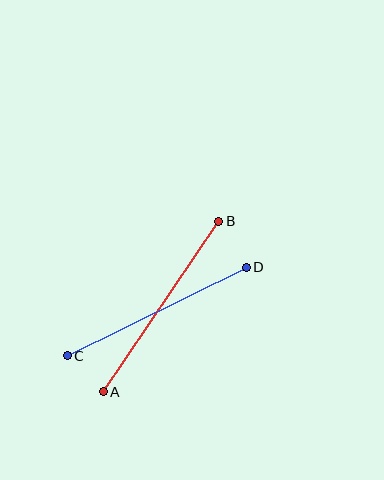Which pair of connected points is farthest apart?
Points A and B are farthest apart.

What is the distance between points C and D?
The distance is approximately 200 pixels.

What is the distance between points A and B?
The distance is approximately 206 pixels.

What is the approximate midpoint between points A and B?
The midpoint is at approximately (161, 306) pixels.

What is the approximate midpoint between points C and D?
The midpoint is at approximately (157, 312) pixels.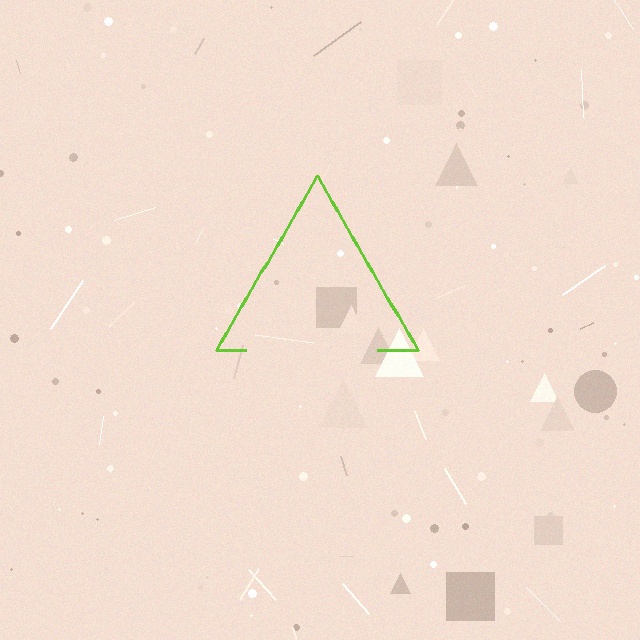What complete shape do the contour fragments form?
The contour fragments form a triangle.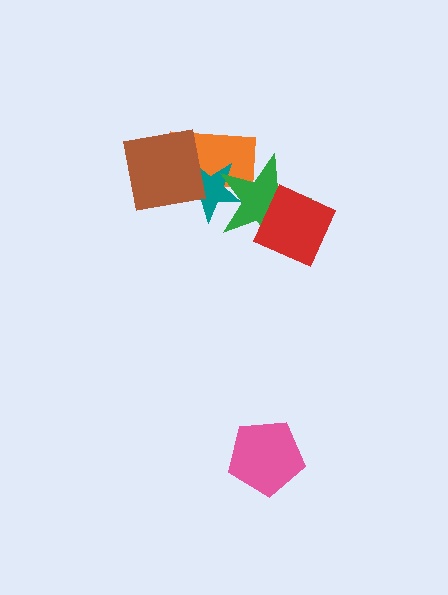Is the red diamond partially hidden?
No, no other shape covers it.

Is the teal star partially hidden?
Yes, it is partially covered by another shape.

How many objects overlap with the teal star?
3 objects overlap with the teal star.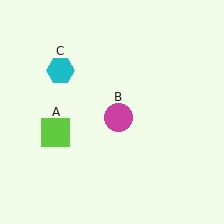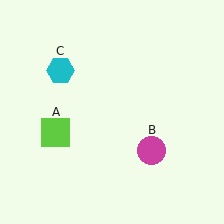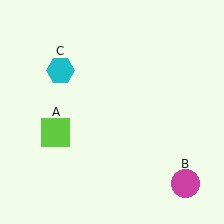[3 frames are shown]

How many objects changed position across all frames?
1 object changed position: magenta circle (object B).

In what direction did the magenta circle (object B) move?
The magenta circle (object B) moved down and to the right.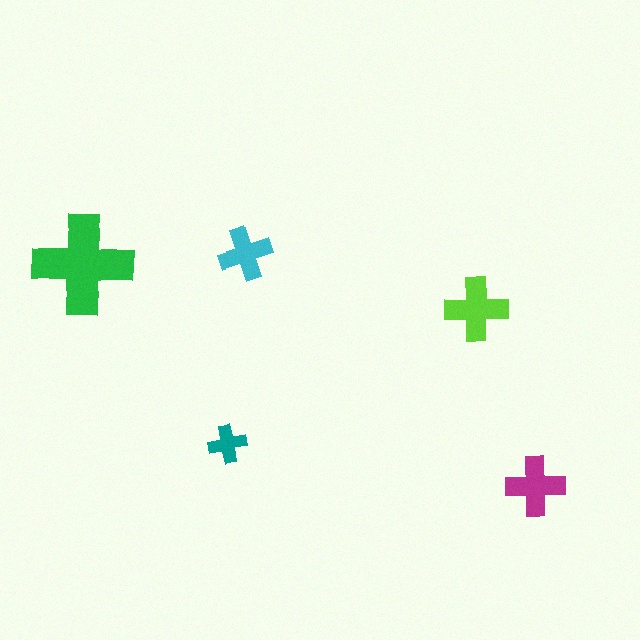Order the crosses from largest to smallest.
the green one, the lime one, the magenta one, the cyan one, the teal one.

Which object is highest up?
The cyan cross is topmost.